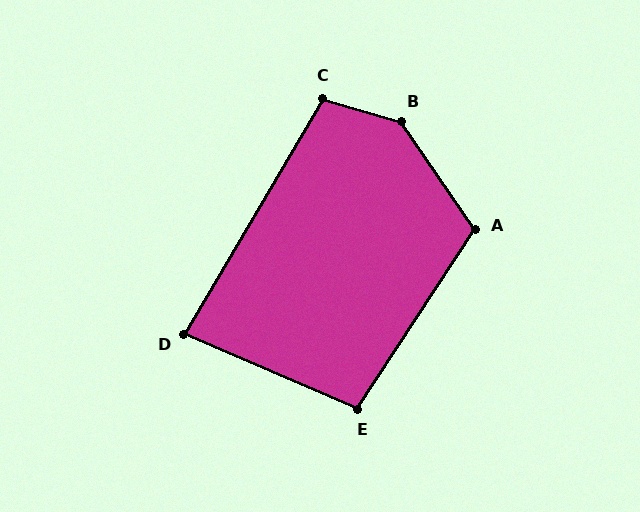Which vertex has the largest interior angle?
B, at approximately 140 degrees.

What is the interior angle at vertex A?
Approximately 112 degrees (obtuse).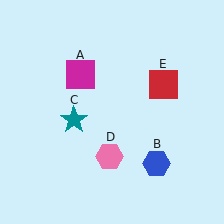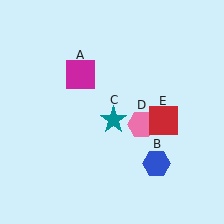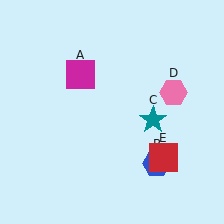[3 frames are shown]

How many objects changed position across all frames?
3 objects changed position: teal star (object C), pink hexagon (object D), red square (object E).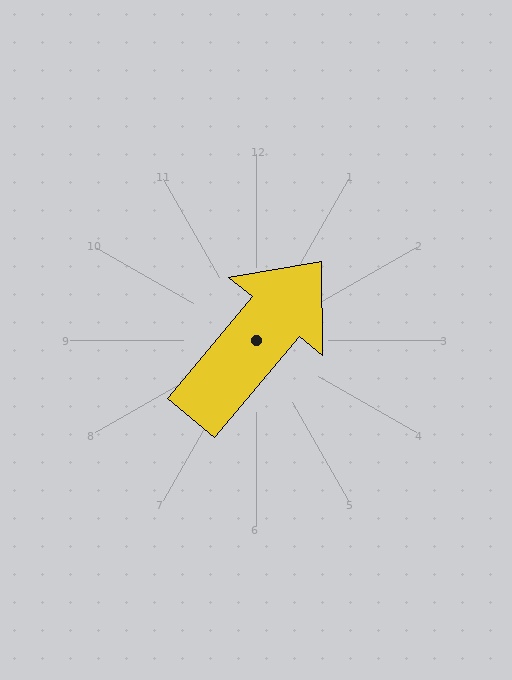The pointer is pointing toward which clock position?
Roughly 1 o'clock.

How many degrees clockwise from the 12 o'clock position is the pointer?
Approximately 40 degrees.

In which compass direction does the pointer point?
Northeast.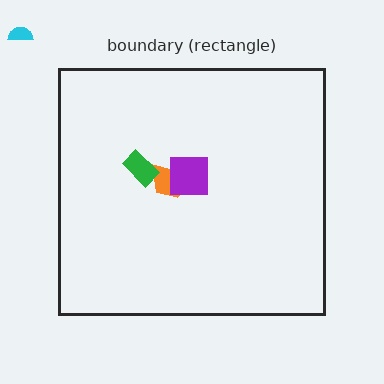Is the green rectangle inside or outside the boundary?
Inside.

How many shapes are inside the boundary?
3 inside, 1 outside.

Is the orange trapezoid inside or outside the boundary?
Inside.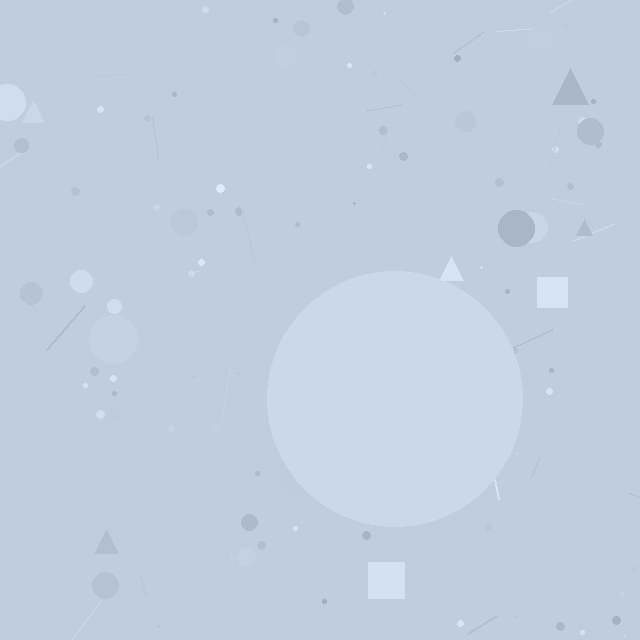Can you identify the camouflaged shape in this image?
The camouflaged shape is a circle.